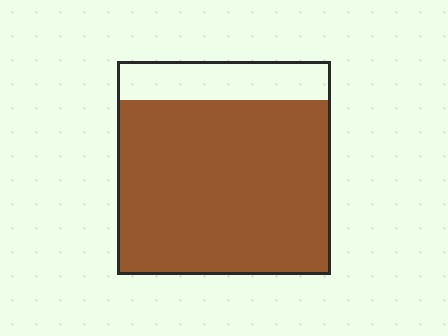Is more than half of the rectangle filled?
Yes.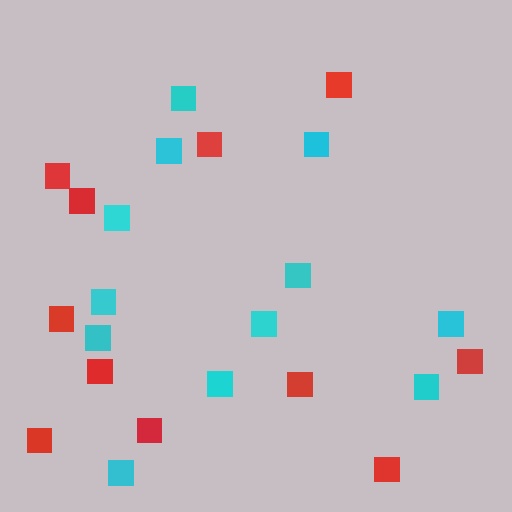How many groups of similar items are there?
There are 2 groups: one group of red squares (11) and one group of cyan squares (12).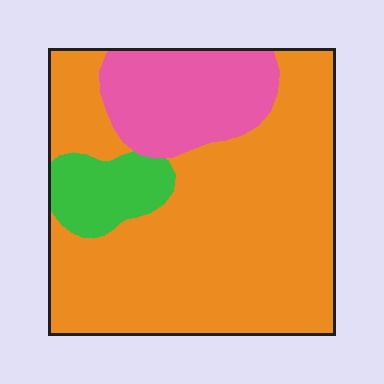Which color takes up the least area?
Green, at roughly 10%.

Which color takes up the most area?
Orange, at roughly 70%.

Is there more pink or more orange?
Orange.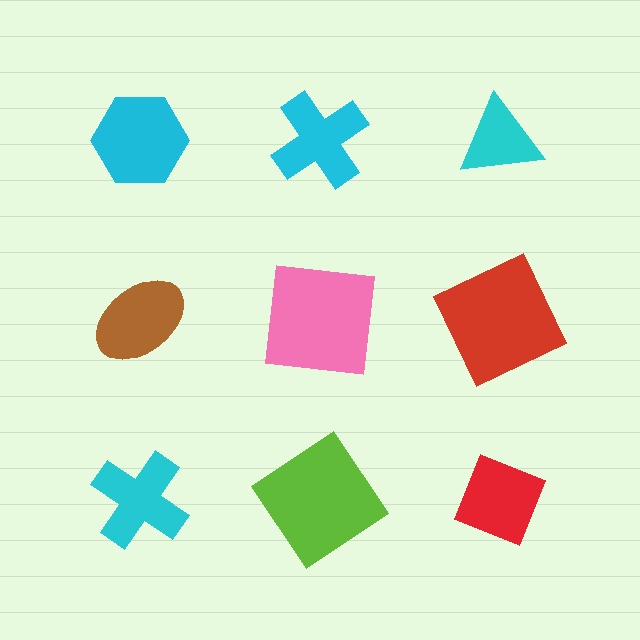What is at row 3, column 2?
A lime diamond.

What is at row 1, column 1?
A cyan hexagon.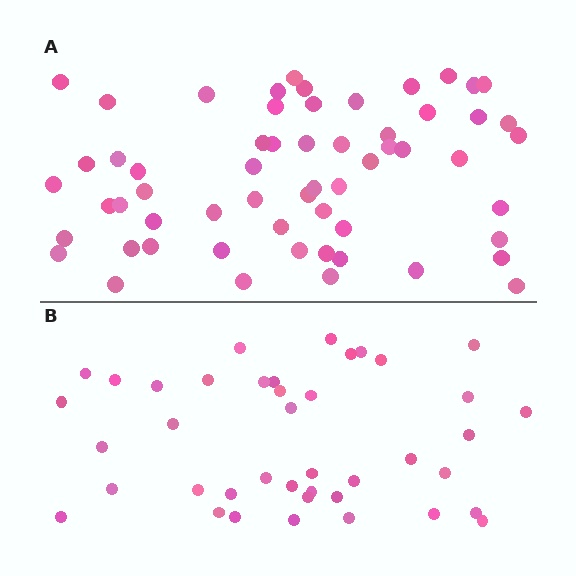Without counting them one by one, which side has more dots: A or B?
Region A (the top region) has more dots.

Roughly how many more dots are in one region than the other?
Region A has approximately 20 more dots than region B.